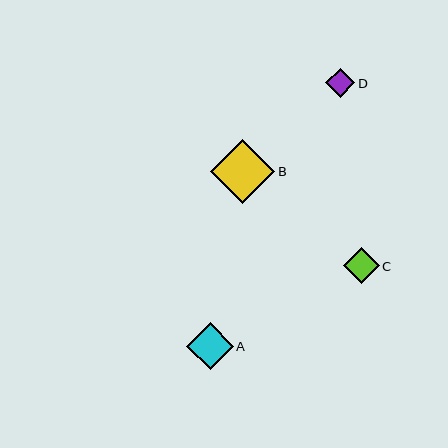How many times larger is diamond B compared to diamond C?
Diamond B is approximately 1.8 times the size of diamond C.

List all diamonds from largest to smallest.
From largest to smallest: B, A, C, D.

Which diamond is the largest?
Diamond B is the largest with a size of approximately 64 pixels.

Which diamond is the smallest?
Diamond D is the smallest with a size of approximately 29 pixels.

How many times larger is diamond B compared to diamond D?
Diamond B is approximately 2.2 times the size of diamond D.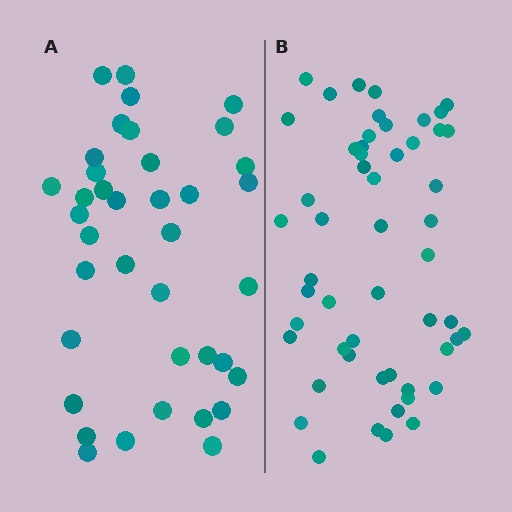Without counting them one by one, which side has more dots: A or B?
Region B (the right region) has more dots.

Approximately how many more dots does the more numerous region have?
Region B has approximately 15 more dots than region A.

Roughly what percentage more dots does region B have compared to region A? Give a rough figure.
About 40% more.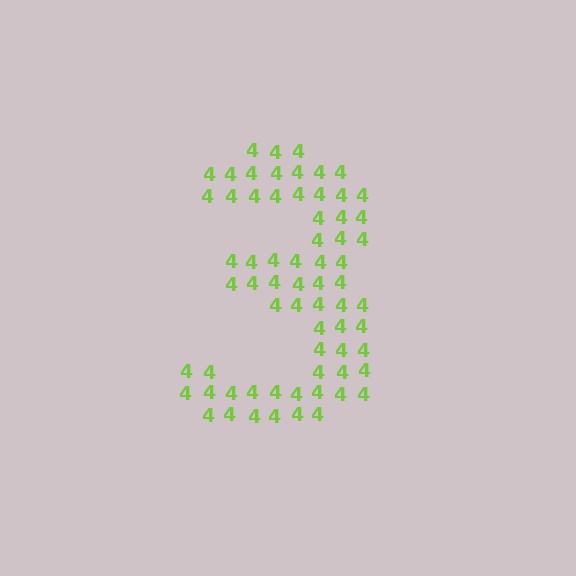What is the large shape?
The large shape is the digit 3.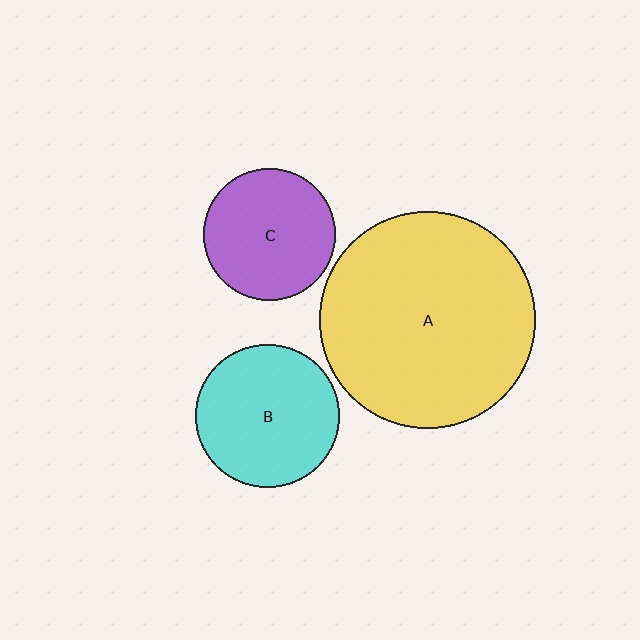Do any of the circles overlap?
No, none of the circles overlap.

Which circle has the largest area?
Circle A (yellow).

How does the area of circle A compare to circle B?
Approximately 2.3 times.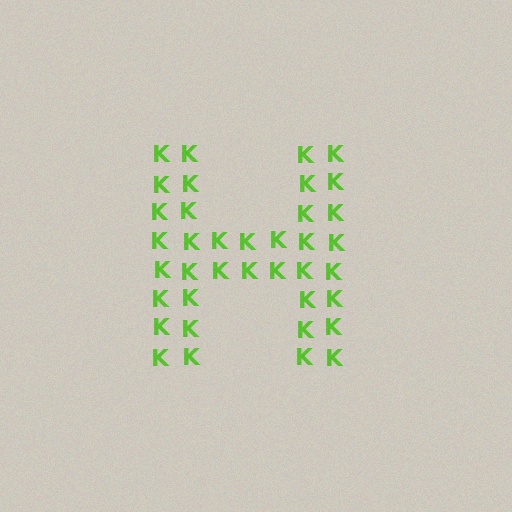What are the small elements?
The small elements are letter K's.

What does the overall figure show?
The overall figure shows the letter H.